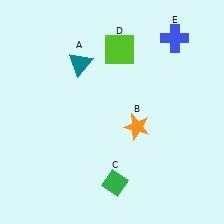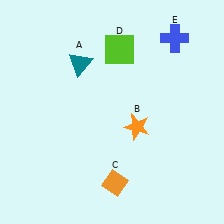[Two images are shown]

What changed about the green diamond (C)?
In Image 1, C is green. In Image 2, it changed to orange.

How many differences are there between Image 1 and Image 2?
There is 1 difference between the two images.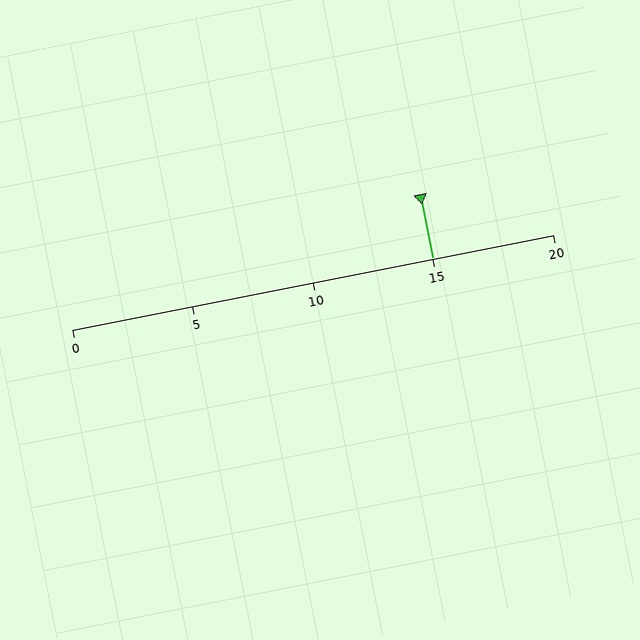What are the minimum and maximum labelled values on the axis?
The axis runs from 0 to 20.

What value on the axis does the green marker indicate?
The marker indicates approximately 15.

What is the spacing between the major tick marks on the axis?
The major ticks are spaced 5 apart.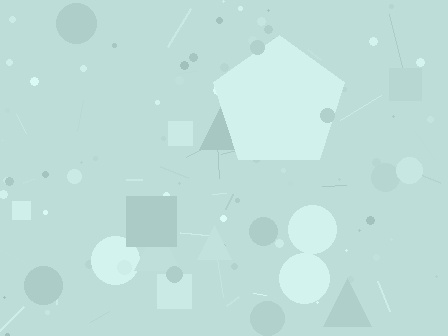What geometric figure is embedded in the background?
A pentagon is embedded in the background.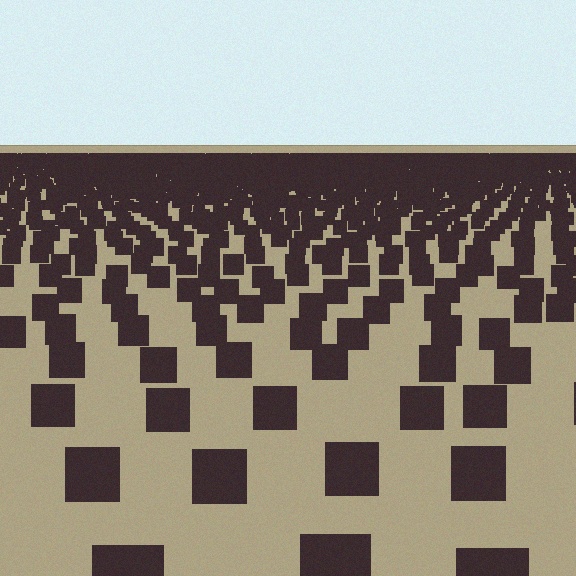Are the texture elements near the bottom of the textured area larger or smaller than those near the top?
Larger. Near the bottom, elements are closer to the viewer and appear at a bigger on-screen size.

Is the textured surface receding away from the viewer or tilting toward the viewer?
The surface is receding away from the viewer. Texture elements get smaller and denser toward the top.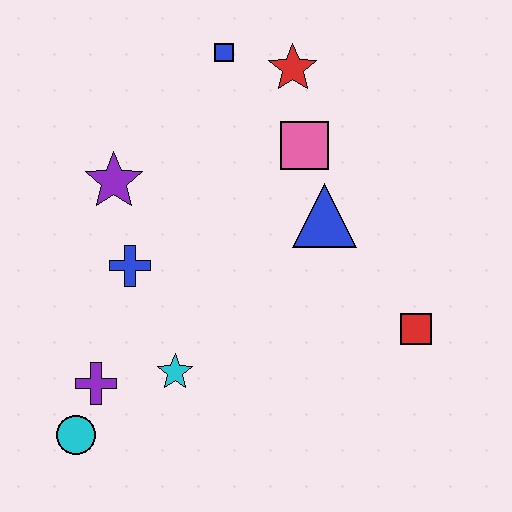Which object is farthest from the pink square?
The cyan circle is farthest from the pink square.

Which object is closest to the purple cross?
The cyan circle is closest to the purple cross.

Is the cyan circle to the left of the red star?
Yes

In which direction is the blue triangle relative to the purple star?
The blue triangle is to the right of the purple star.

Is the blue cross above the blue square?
No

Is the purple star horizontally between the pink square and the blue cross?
No